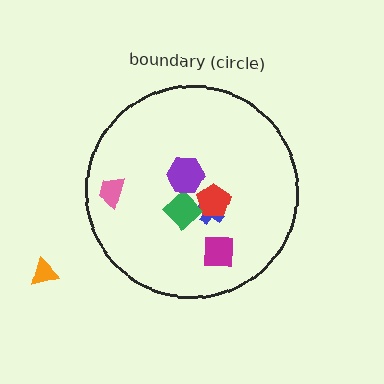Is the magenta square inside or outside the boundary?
Inside.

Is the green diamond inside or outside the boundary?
Inside.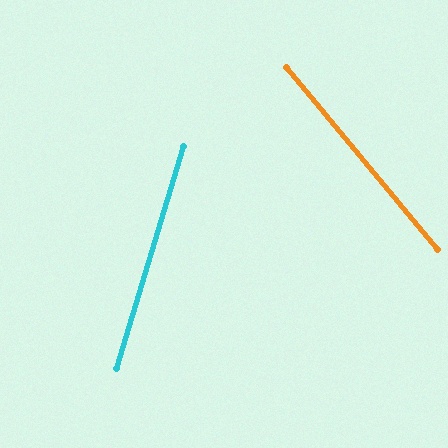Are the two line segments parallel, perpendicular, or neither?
Neither parallel nor perpendicular — they differ by about 56°.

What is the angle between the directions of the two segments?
Approximately 56 degrees.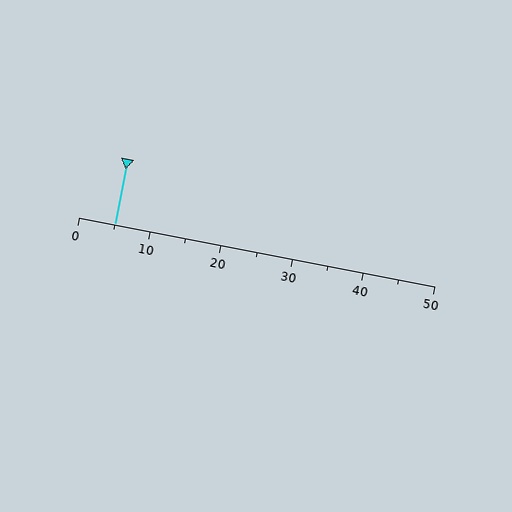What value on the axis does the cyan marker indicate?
The marker indicates approximately 5.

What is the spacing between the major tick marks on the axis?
The major ticks are spaced 10 apart.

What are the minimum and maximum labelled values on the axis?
The axis runs from 0 to 50.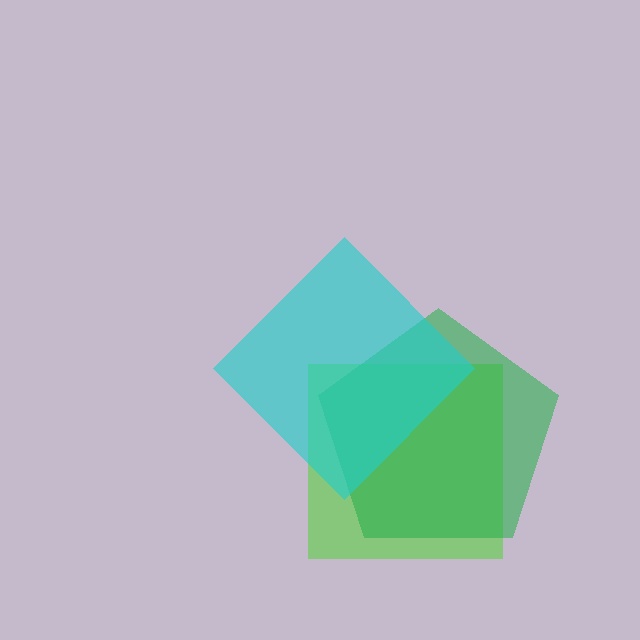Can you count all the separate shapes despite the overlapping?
Yes, there are 3 separate shapes.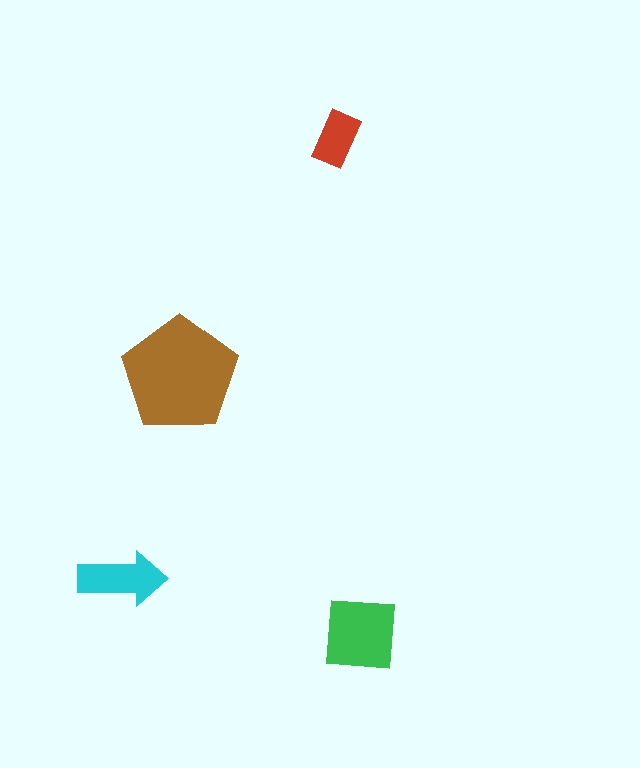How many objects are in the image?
There are 4 objects in the image.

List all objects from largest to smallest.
The brown pentagon, the green square, the cyan arrow, the red rectangle.